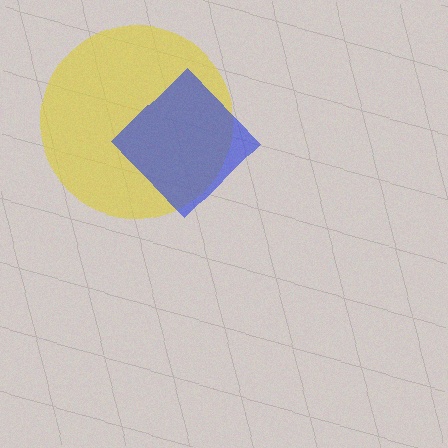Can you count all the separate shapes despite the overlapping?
Yes, there are 2 separate shapes.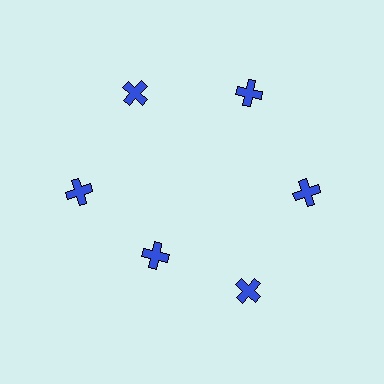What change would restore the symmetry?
The symmetry would be restored by moving it outward, back onto the ring so that all 6 crosses sit at equal angles and equal distance from the center.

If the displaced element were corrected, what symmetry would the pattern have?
It would have 6-fold rotational symmetry — the pattern would map onto itself every 60 degrees.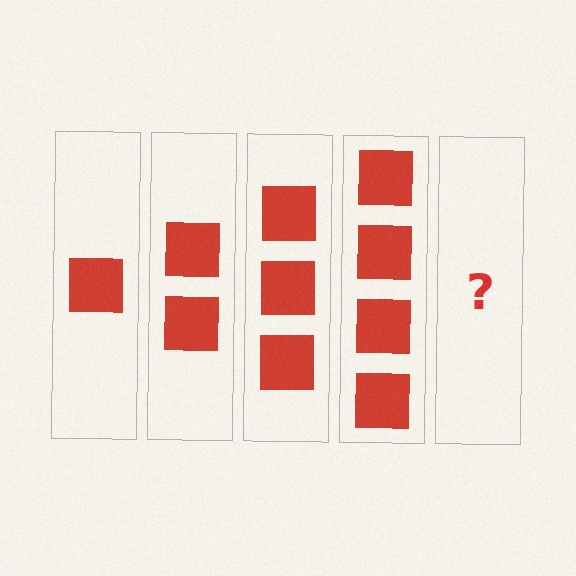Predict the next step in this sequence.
The next step is 5 squares.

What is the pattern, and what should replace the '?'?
The pattern is that each step adds one more square. The '?' should be 5 squares.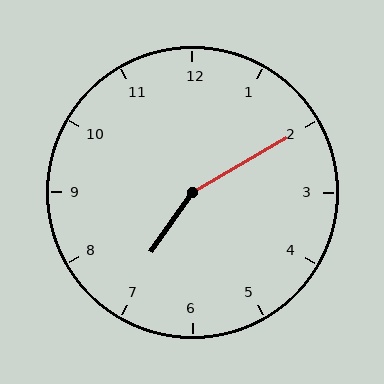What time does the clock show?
7:10.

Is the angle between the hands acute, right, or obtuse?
It is obtuse.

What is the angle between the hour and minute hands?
Approximately 155 degrees.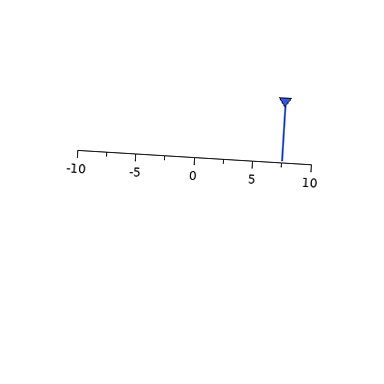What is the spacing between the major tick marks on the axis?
The major ticks are spaced 5 apart.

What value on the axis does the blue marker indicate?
The marker indicates approximately 7.5.